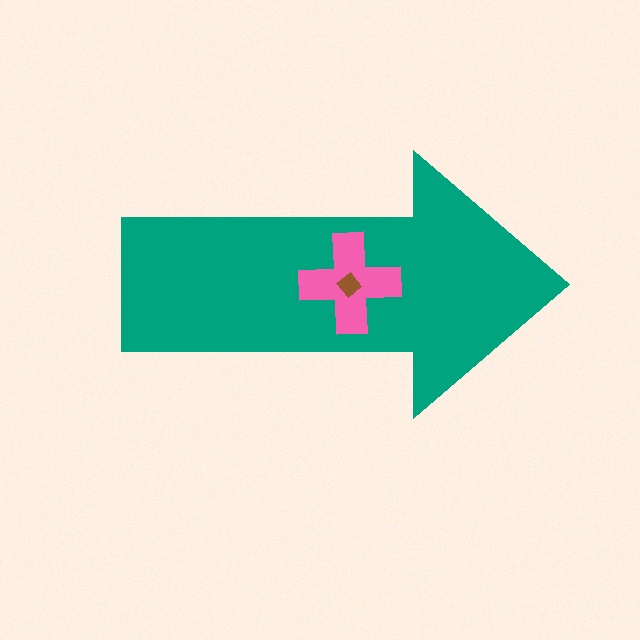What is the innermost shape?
The brown diamond.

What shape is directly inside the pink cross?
The brown diamond.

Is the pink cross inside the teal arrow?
Yes.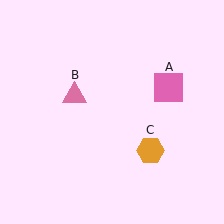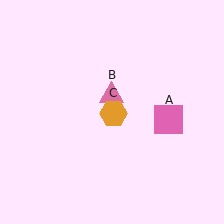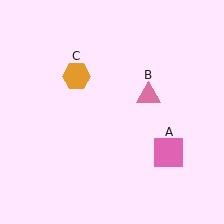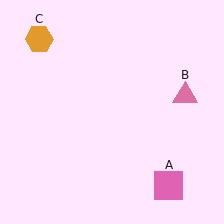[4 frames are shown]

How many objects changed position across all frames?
3 objects changed position: pink square (object A), pink triangle (object B), orange hexagon (object C).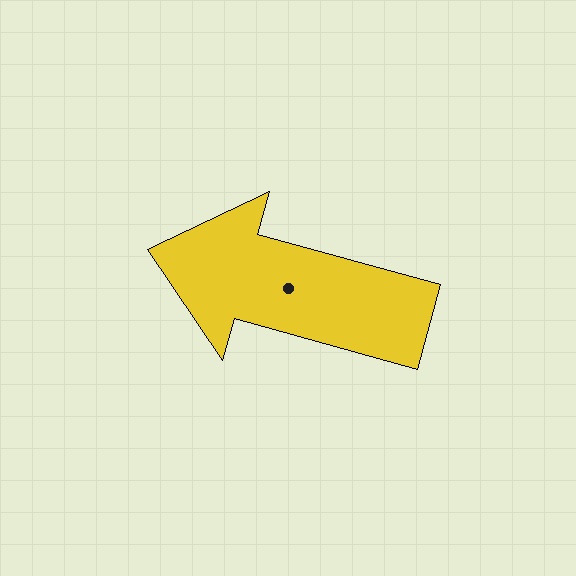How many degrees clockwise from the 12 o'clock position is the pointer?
Approximately 285 degrees.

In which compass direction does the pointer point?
West.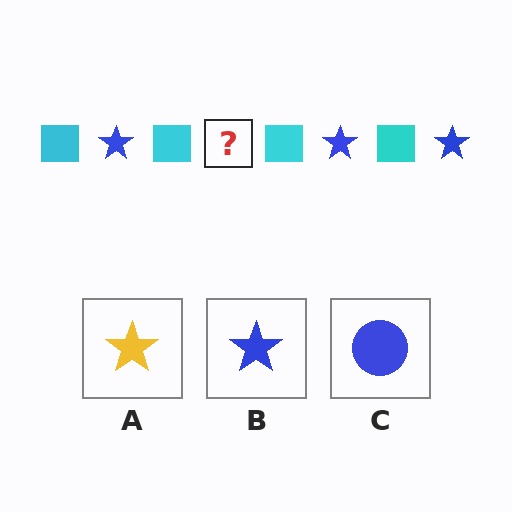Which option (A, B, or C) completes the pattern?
B.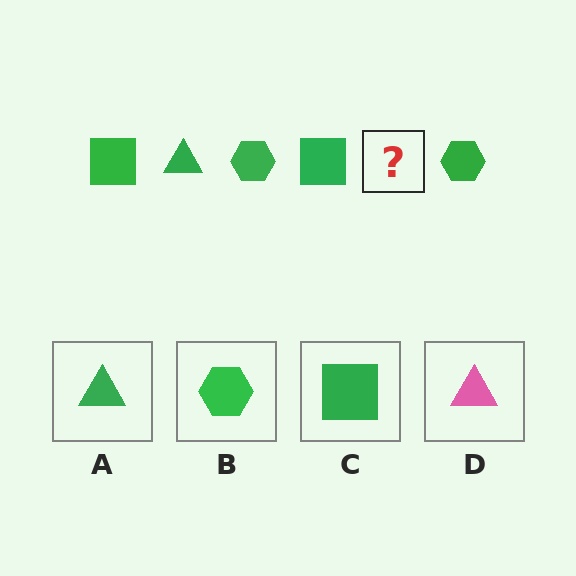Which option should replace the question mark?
Option A.